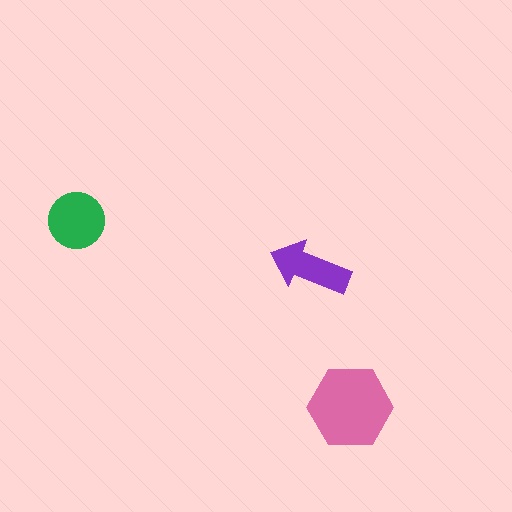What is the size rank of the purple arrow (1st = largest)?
3rd.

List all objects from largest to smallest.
The pink hexagon, the green circle, the purple arrow.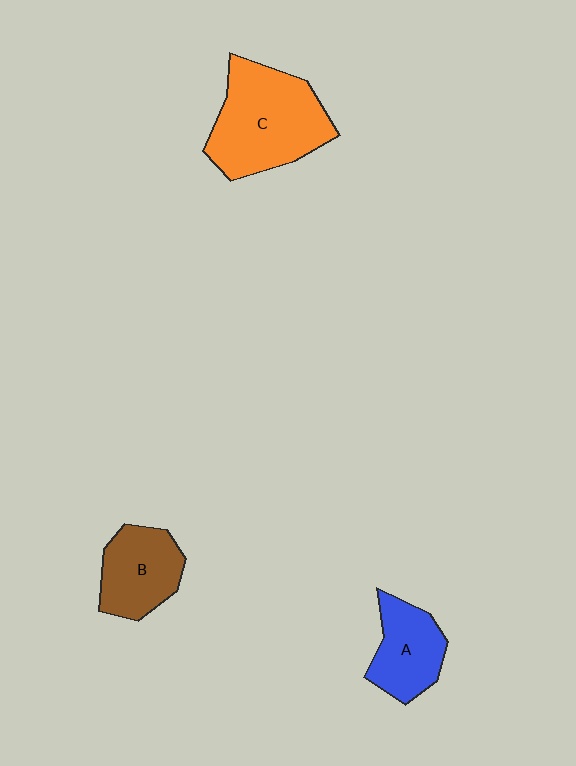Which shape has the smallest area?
Shape A (blue).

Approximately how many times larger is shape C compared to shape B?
Approximately 1.6 times.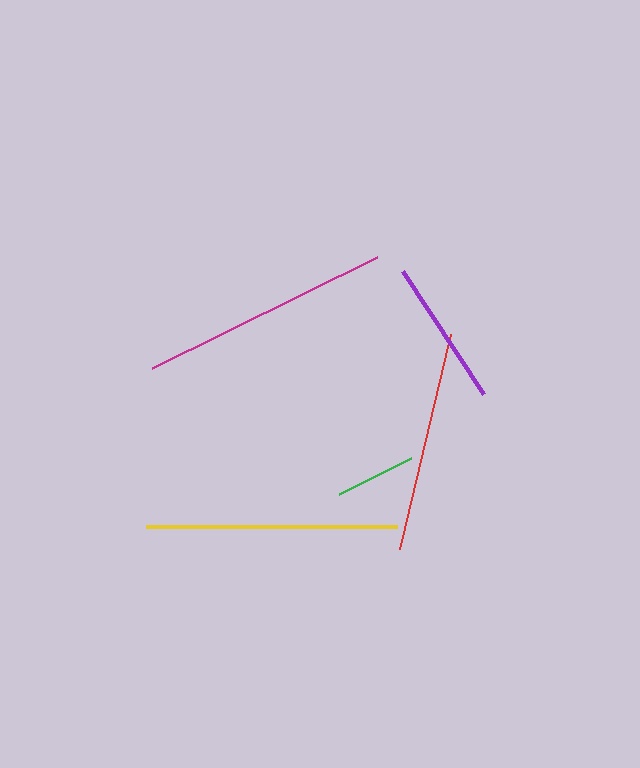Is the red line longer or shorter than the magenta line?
The magenta line is longer than the red line.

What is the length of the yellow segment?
The yellow segment is approximately 250 pixels long.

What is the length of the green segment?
The green segment is approximately 80 pixels long.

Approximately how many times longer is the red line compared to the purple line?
The red line is approximately 1.5 times the length of the purple line.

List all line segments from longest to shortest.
From longest to shortest: magenta, yellow, red, purple, green.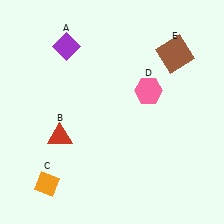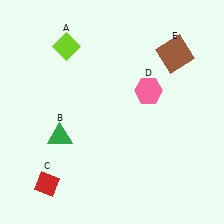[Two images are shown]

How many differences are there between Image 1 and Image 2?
There are 3 differences between the two images.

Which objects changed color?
A changed from purple to lime. B changed from red to green. C changed from orange to red.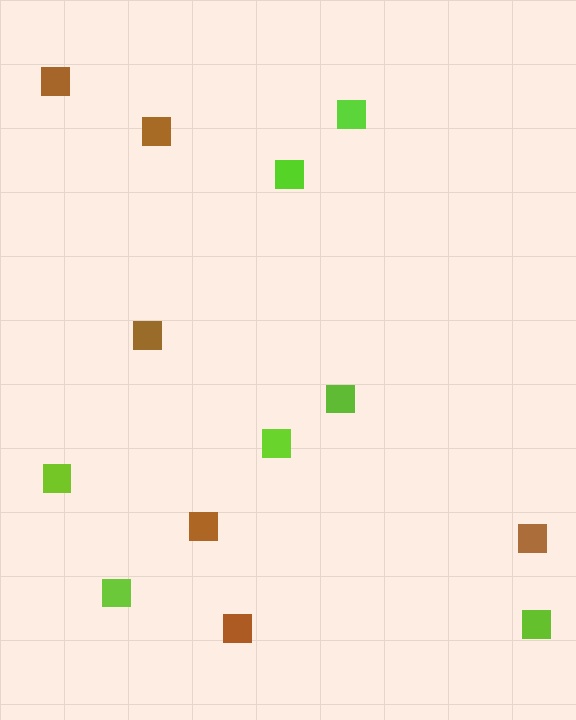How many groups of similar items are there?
There are 2 groups: one group of lime squares (7) and one group of brown squares (6).